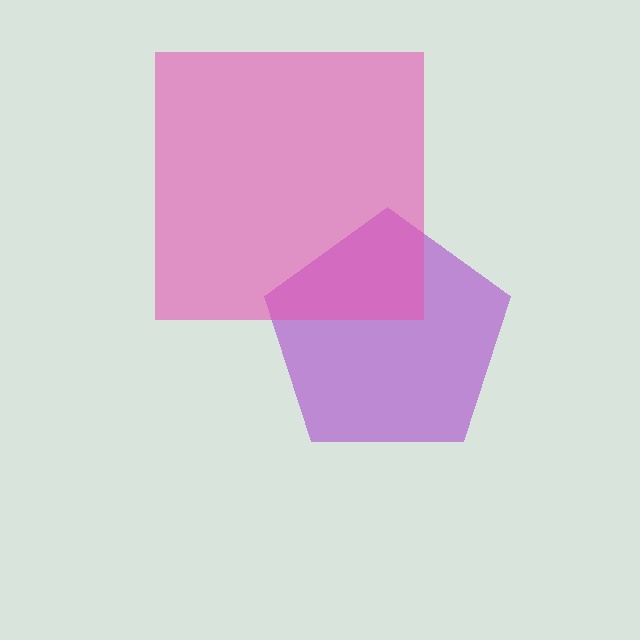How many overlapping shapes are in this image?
There are 2 overlapping shapes in the image.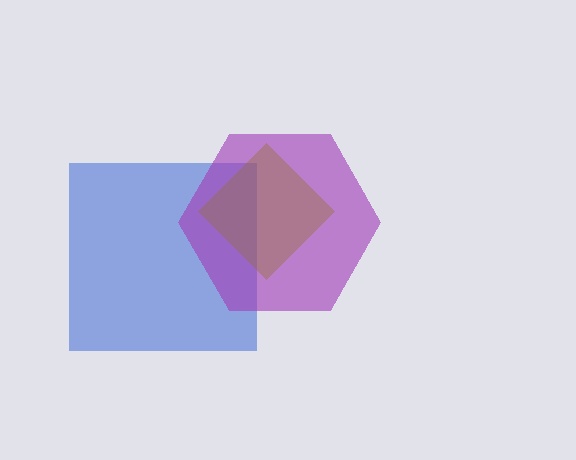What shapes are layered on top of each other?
The layered shapes are: a blue square, a purple hexagon, a brown diamond.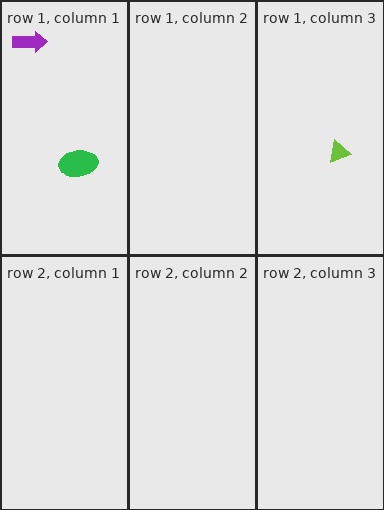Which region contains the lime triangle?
The row 1, column 3 region.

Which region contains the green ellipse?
The row 1, column 1 region.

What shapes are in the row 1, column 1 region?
The purple arrow, the green ellipse.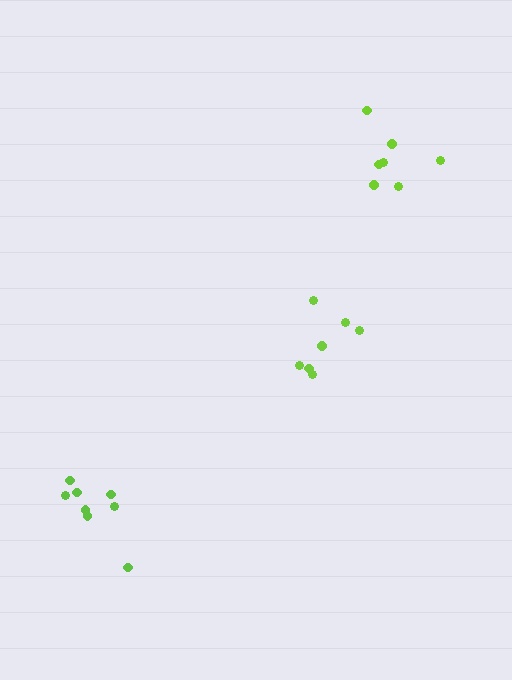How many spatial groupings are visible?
There are 3 spatial groupings.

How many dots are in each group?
Group 1: 7 dots, Group 2: 7 dots, Group 3: 8 dots (22 total).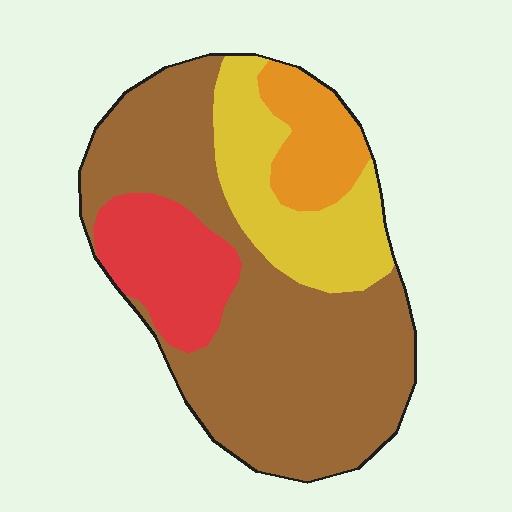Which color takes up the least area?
Orange, at roughly 10%.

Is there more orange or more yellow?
Yellow.